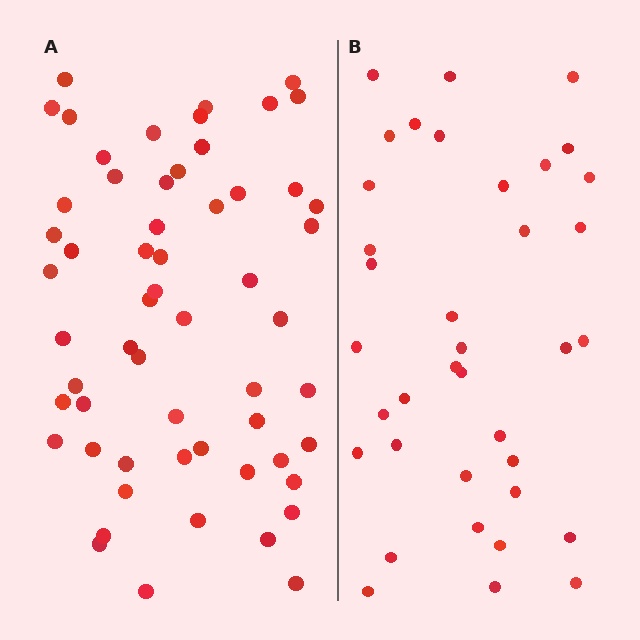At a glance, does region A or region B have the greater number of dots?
Region A (the left region) has more dots.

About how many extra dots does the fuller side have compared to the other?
Region A has approximately 20 more dots than region B.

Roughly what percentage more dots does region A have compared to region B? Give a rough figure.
About 55% more.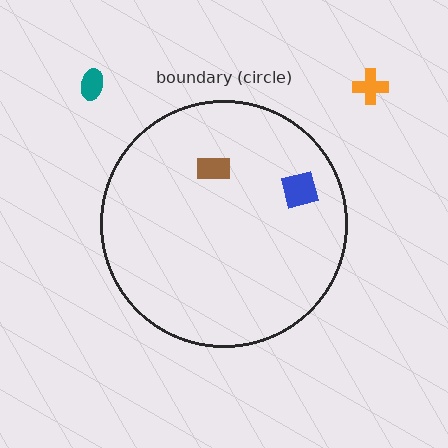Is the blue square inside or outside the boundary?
Inside.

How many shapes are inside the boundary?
2 inside, 2 outside.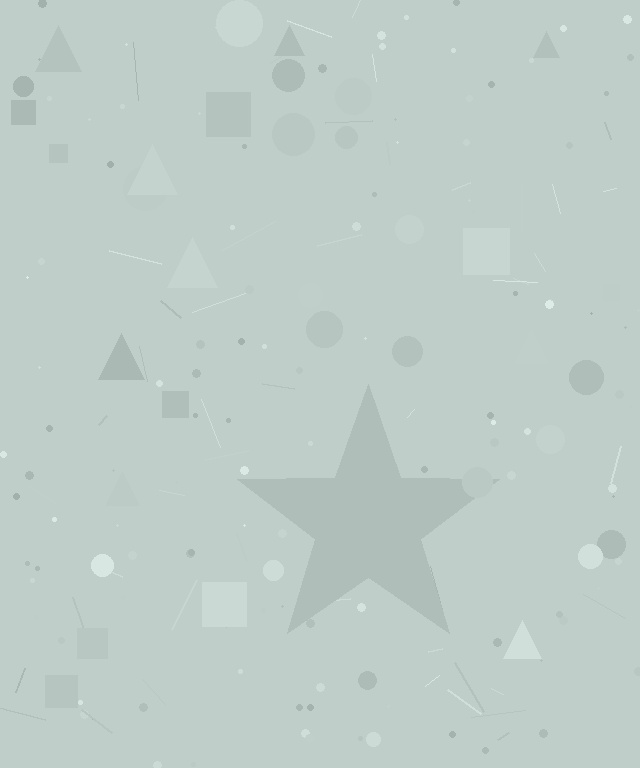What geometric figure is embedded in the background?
A star is embedded in the background.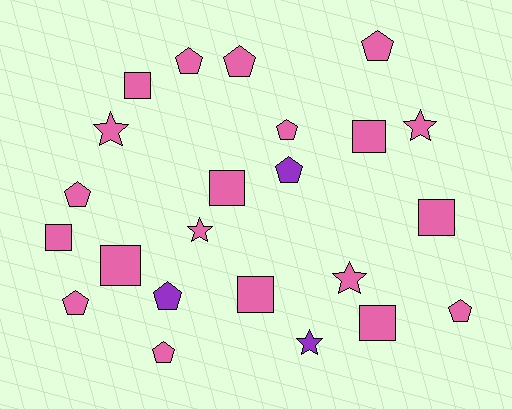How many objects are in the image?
There are 23 objects.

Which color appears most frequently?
Pink, with 20 objects.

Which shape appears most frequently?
Pentagon, with 10 objects.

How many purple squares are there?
There are no purple squares.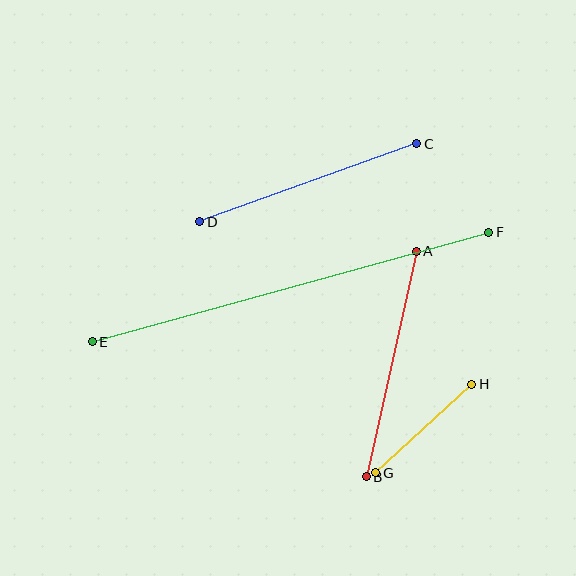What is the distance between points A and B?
The distance is approximately 231 pixels.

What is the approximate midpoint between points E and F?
The midpoint is at approximately (291, 287) pixels.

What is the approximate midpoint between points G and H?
The midpoint is at approximately (424, 429) pixels.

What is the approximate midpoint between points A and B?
The midpoint is at approximately (391, 364) pixels.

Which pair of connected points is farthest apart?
Points E and F are farthest apart.